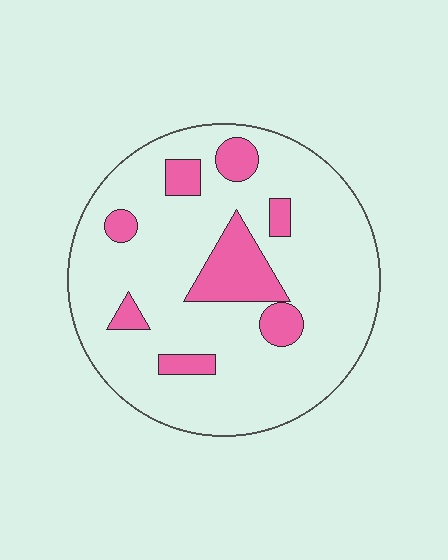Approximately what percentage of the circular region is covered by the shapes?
Approximately 15%.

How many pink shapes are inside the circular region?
8.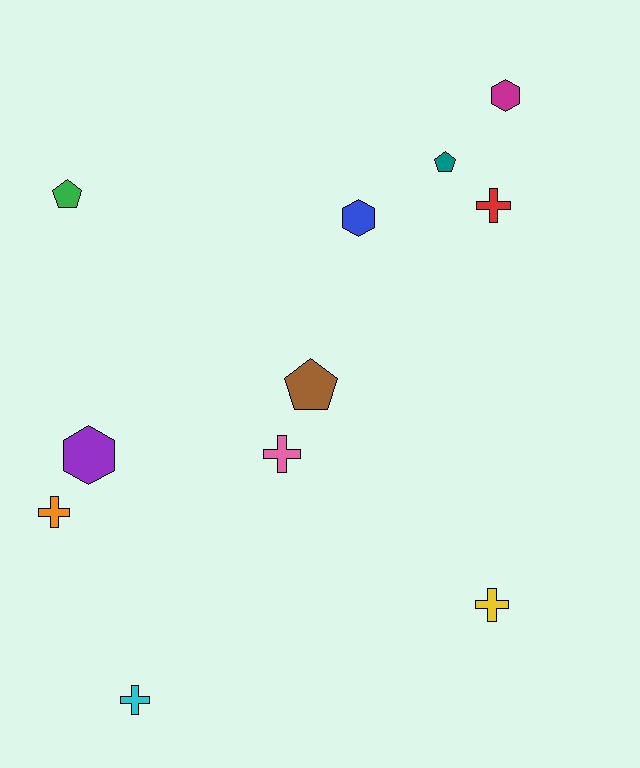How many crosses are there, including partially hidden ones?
There are 5 crosses.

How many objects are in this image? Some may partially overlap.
There are 11 objects.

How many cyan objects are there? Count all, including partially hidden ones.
There is 1 cyan object.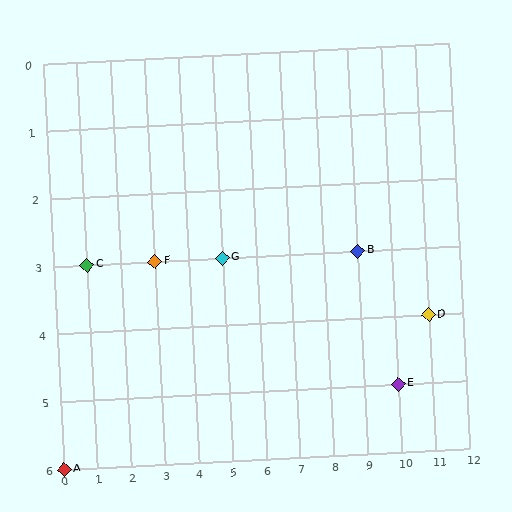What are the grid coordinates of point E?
Point E is at grid coordinates (10, 5).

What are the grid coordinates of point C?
Point C is at grid coordinates (1, 3).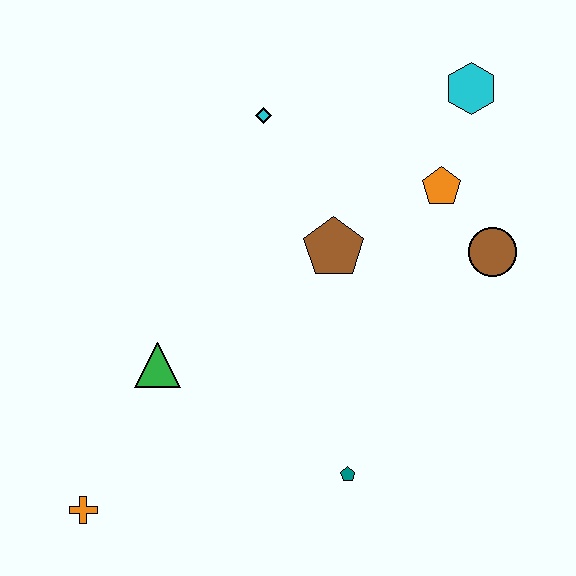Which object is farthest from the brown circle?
The orange cross is farthest from the brown circle.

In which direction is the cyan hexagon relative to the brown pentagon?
The cyan hexagon is above the brown pentagon.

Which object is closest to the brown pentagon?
The orange pentagon is closest to the brown pentagon.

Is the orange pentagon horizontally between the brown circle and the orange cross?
Yes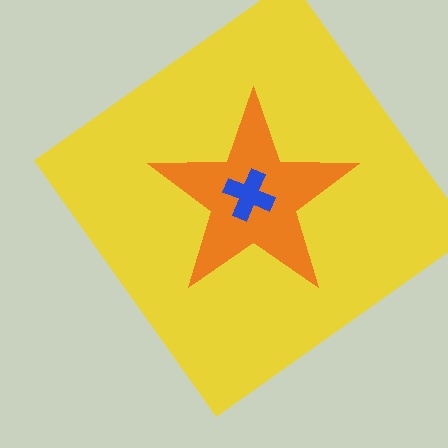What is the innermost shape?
The blue cross.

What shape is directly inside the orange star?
The blue cross.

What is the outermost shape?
The yellow diamond.